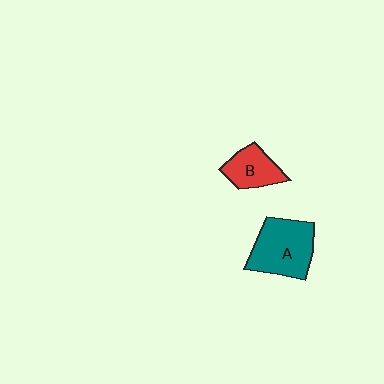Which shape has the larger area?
Shape A (teal).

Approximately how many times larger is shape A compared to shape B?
Approximately 1.7 times.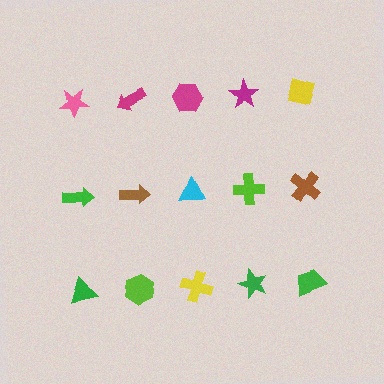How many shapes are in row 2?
5 shapes.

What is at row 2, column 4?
A lime cross.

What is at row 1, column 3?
A magenta hexagon.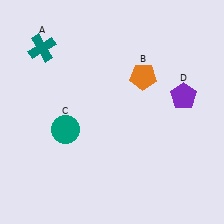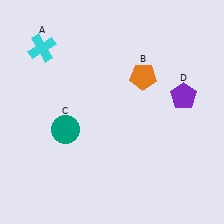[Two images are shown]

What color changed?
The cross (A) changed from teal in Image 1 to cyan in Image 2.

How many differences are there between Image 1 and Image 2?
There is 1 difference between the two images.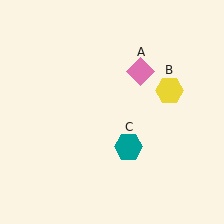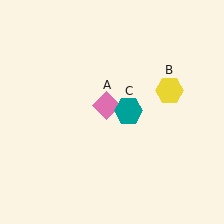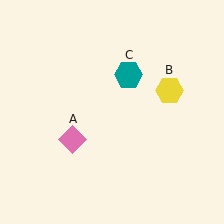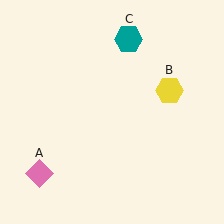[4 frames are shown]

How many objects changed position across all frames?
2 objects changed position: pink diamond (object A), teal hexagon (object C).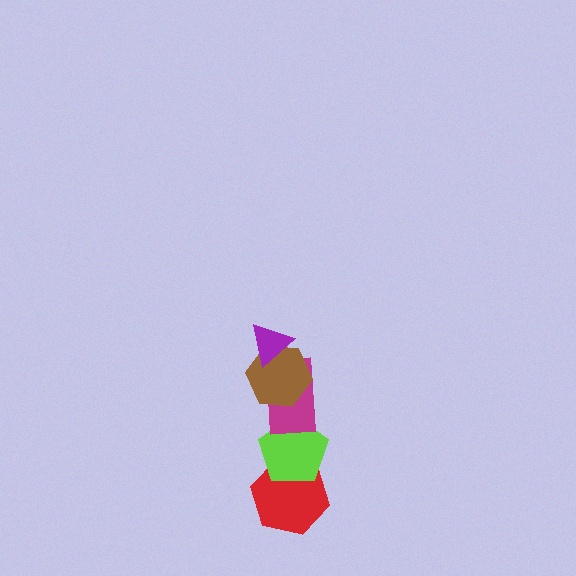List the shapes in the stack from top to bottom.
From top to bottom: the purple triangle, the brown hexagon, the magenta rectangle, the lime pentagon, the red hexagon.